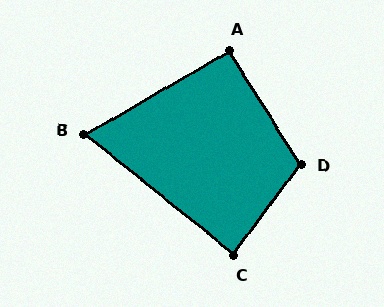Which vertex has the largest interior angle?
D, at approximately 111 degrees.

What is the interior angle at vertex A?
Approximately 92 degrees (approximately right).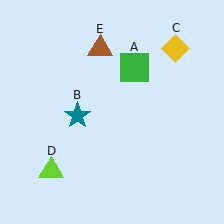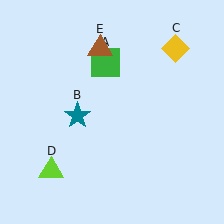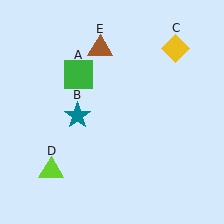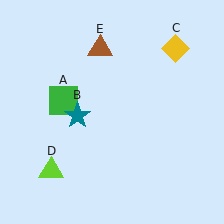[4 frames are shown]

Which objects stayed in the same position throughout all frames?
Teal star (object B) and yellow diamond (object C) and lime triangle (object D) and brown triangle (object E) remained stationary.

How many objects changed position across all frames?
1 object changed position: green square (object A).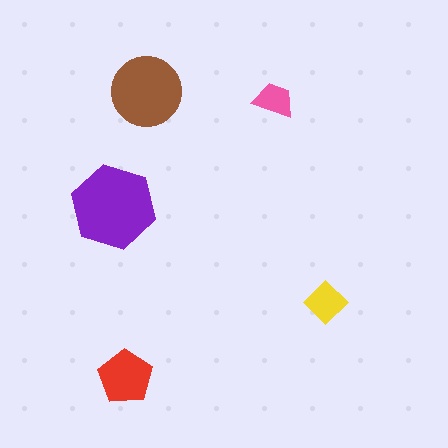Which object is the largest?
The purple hexagon.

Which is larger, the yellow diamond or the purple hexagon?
The purple hexagon.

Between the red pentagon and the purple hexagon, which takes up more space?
The purple hexagon.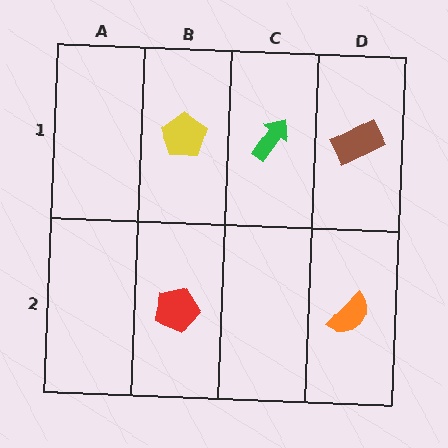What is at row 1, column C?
A green arrow.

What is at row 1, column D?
A brown rectangle.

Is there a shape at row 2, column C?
No, that cell is empty.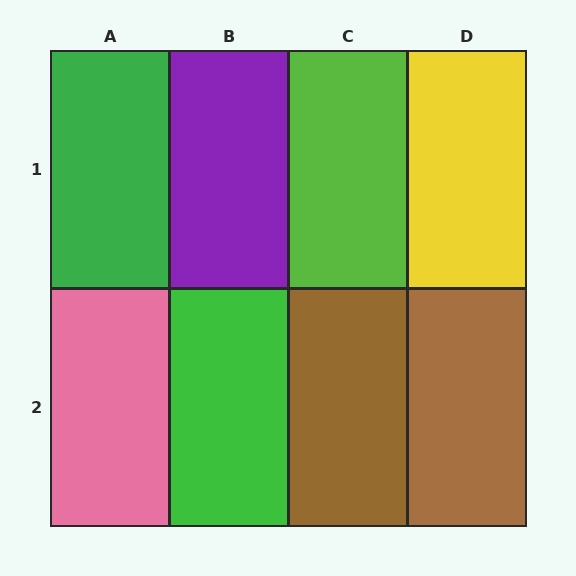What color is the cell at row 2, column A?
Pink.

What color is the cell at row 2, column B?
Green.